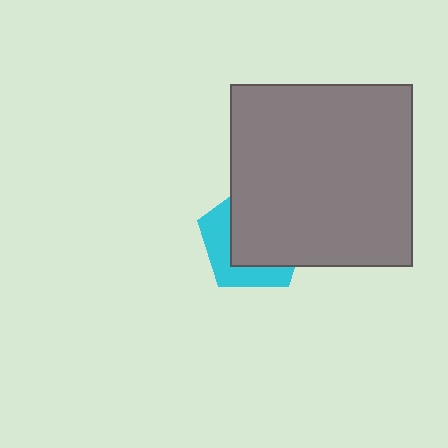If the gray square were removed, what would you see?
You would see the complete cyan pentagon.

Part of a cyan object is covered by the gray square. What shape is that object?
It is a pentagon.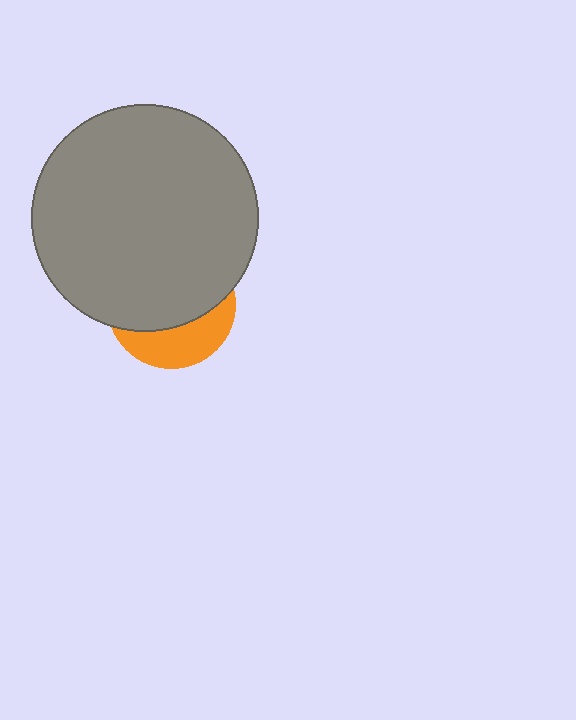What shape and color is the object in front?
The object in front is a gray circle.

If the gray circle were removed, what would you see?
You would see the complete orange circle.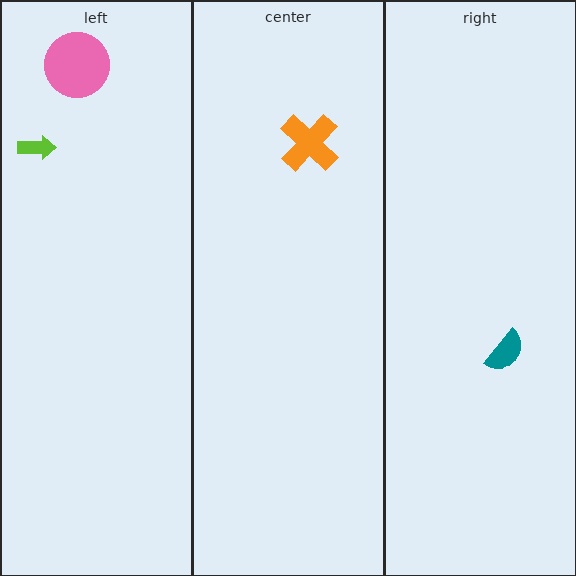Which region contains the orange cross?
The center region.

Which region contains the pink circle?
The left region.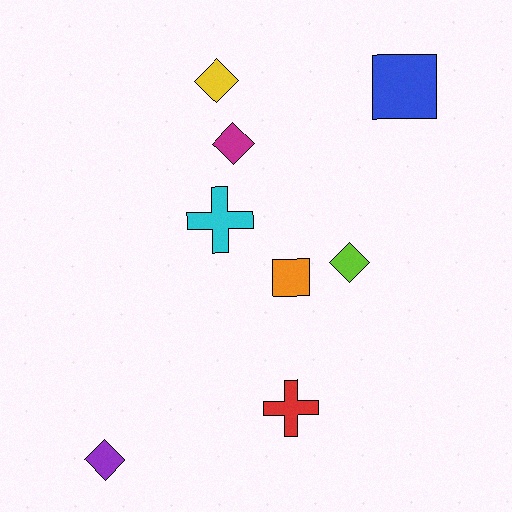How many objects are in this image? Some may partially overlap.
There are 8 objects.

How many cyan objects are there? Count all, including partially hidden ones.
There is 1 cyan object.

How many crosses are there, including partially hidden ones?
There are 2 crosses.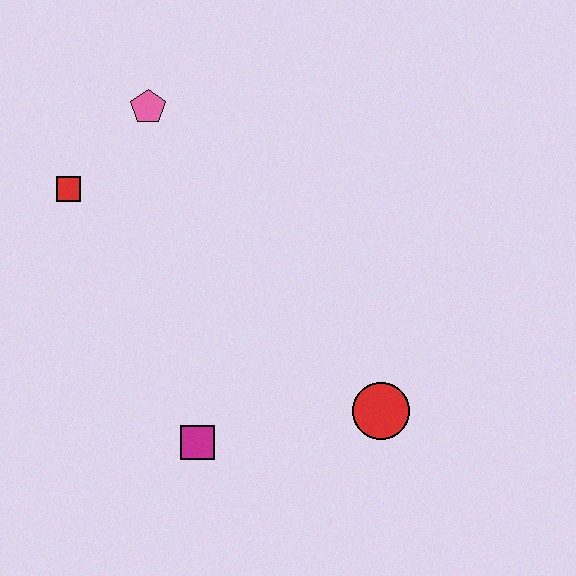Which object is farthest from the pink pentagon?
The red circle is farthest from the pink pentagon.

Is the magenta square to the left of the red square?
No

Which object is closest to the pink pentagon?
The red square is closest to the pink pentagon.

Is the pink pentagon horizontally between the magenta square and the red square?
Yes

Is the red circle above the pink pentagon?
No